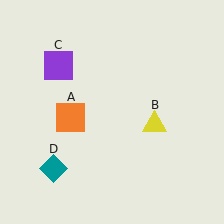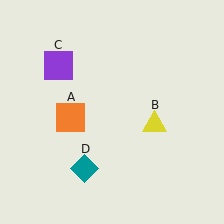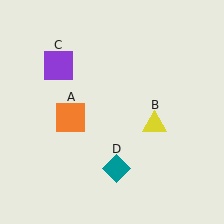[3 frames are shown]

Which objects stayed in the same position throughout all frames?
Orange square (object A) and yellow triangle (object B) and purple square (object C) remained stationary.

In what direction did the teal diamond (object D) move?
The teal diamond (object D) moved right.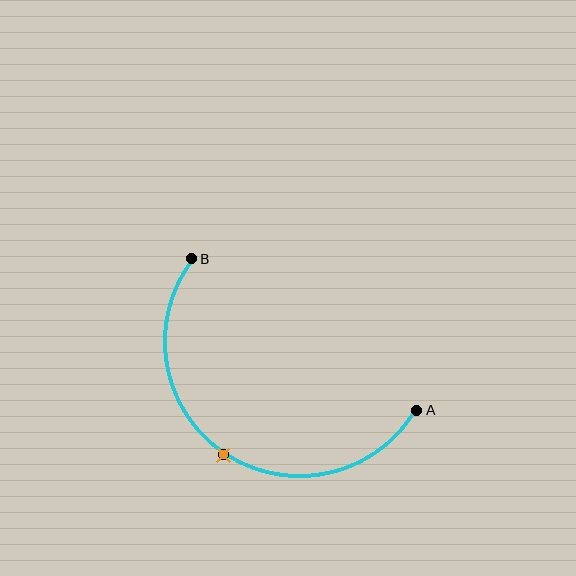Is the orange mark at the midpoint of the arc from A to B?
Yes. The orange mark lies on the arc at equal arc-length from both A and B — it is the arc midpoint.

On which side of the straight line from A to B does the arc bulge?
The arc bulges below and to the left of the straight line connecting A and B.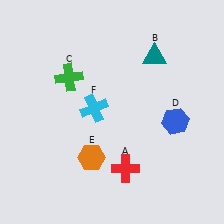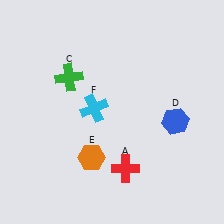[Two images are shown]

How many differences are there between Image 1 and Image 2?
There is 1 difference between the two images.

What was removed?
The teal triangle (B) was removed in Image 2.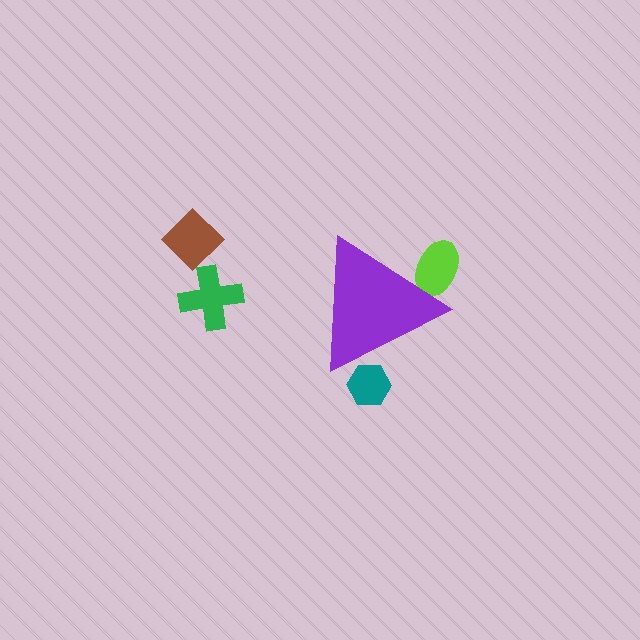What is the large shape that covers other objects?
A purple triangle.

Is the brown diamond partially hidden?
No, the brown diamond is fully visible.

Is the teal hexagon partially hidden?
Yes, the teal hexagon is partially hidden behind the purple triangle.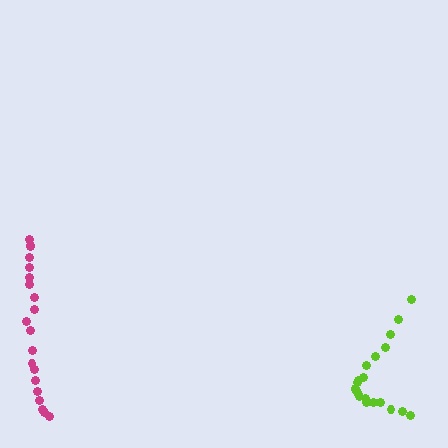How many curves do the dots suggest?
There are 2 distinct paths.